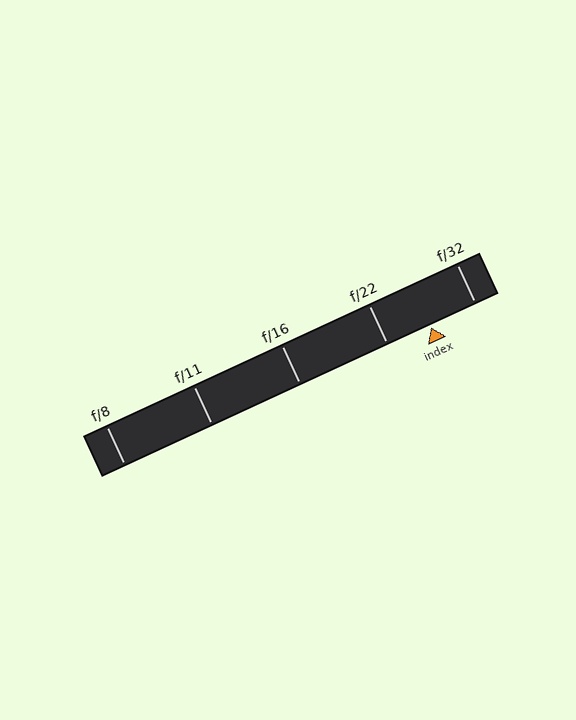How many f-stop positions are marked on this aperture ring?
There are 5 f-stop positions marked.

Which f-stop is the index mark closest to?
The index mark is closest to f/22.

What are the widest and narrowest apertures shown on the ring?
The widest aperture shown is f/8 and the narrowest is f/32.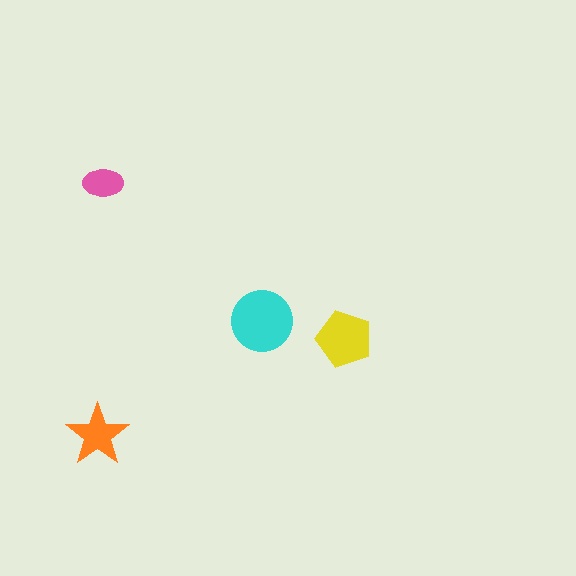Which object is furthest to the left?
The orange star is leftmost.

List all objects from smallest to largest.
The pink ellipse, the orange star, the yellow pentagon, the cyan circle.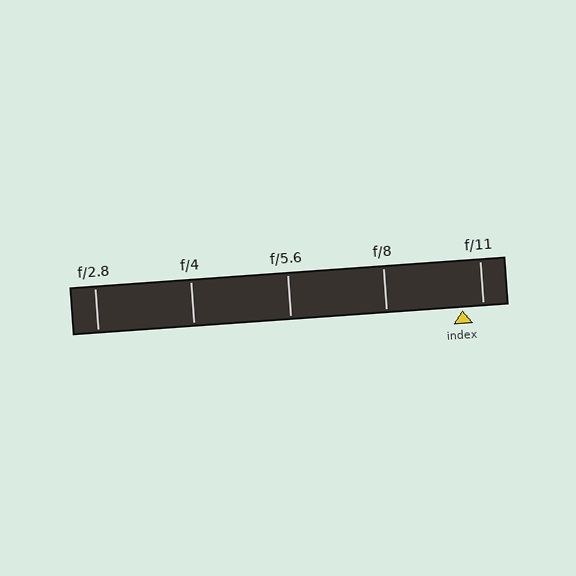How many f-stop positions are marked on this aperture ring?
There are 5 f-stop positions marked.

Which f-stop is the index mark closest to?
The index mark is closest to f/11.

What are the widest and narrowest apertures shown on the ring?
The widest aperture shown is f/2.8 and the narrowest is f/11.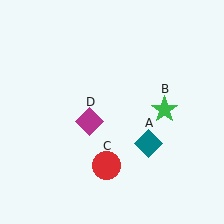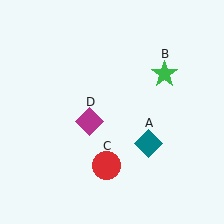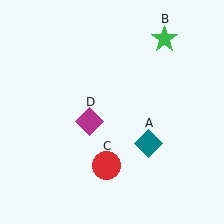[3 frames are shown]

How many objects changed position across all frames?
1 object changed position: green star (object B).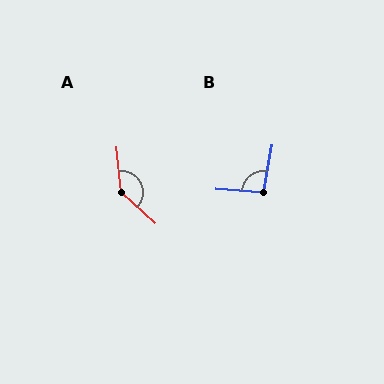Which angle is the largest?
A, at approximately 137 degrees.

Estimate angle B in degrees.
Approximately 95 degrees.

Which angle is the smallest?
B, at approximately 95 degrees.